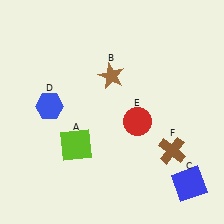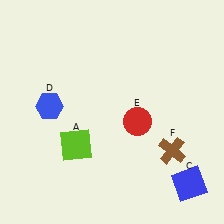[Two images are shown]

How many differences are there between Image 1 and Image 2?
There is 1 difference between the two images.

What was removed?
The brown star (B) was removed in Image 2.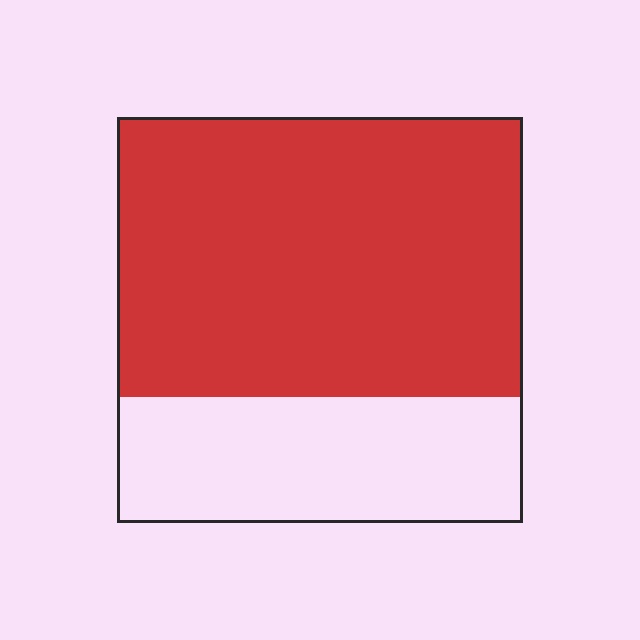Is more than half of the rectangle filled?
Yes.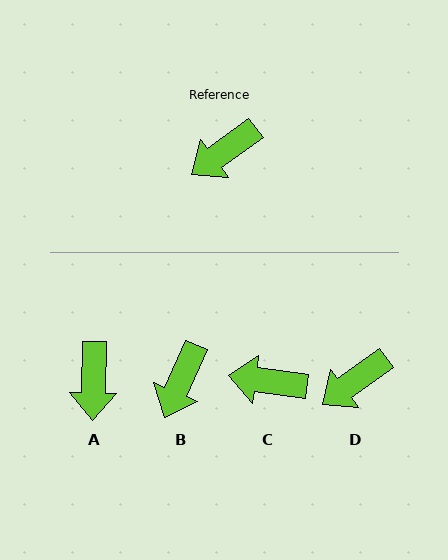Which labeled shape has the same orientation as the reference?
D.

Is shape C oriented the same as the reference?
No, it is off by about 44 degrees.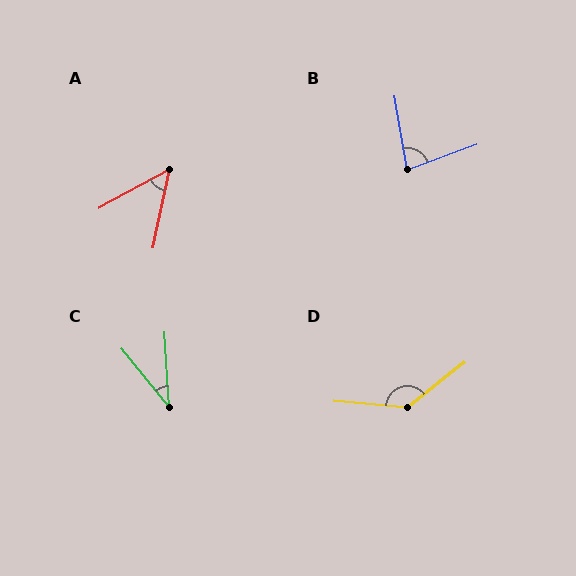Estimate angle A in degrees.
Approximately 50 degrees.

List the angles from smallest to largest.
C (36°), A (50°), B (79°), D (136°).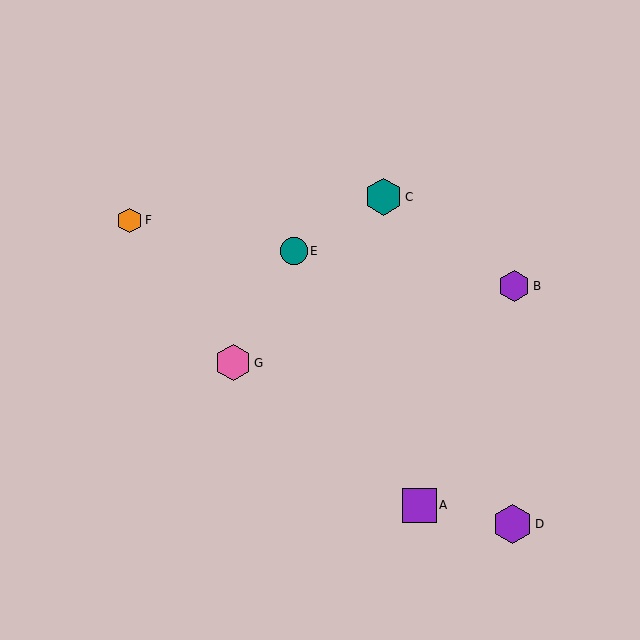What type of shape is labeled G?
Shape G is a pink hexagon.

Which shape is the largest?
The purple hexagon (labeled D) is the largest.